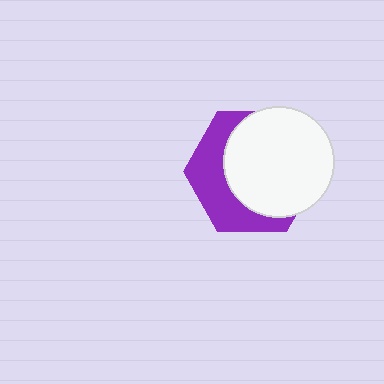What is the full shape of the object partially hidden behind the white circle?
The partially hidden object is a purple hexagon.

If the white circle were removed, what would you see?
You would see the complete purple hexagon.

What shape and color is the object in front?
The object in front is a white circle.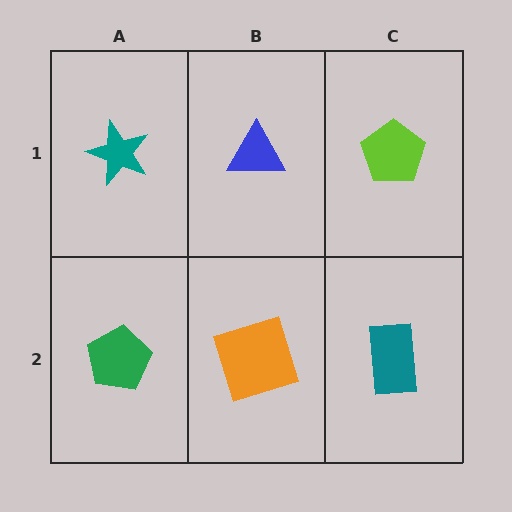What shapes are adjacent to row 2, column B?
A blue triangle (row 1, column B), a green pentagon (row 2, column A), a teal rectangle (row 2, column C).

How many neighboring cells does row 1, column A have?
2.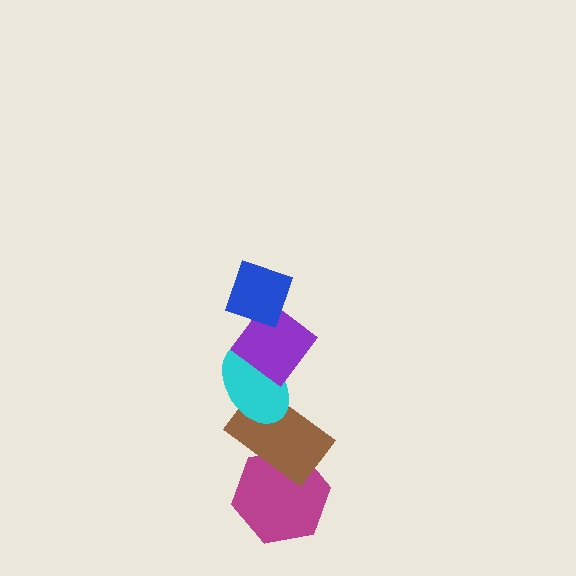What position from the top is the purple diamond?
The purple diamond is 2nd from the top.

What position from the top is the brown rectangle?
The brown rectangle is 4th from the top.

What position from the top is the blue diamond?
The blue diamond is 1st from the top.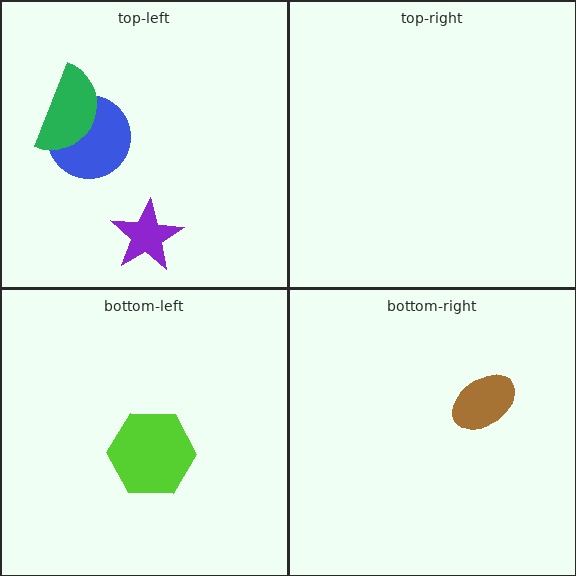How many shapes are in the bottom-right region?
1.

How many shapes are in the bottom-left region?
1.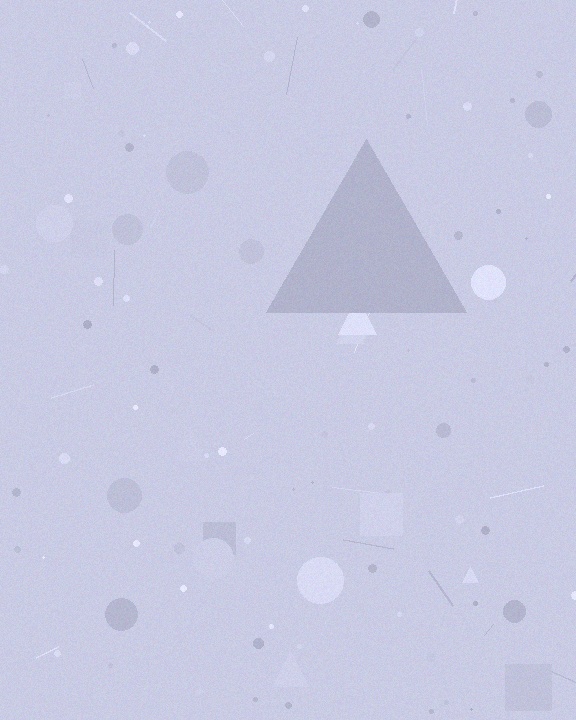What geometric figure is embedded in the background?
A triangle is embedded in the background.